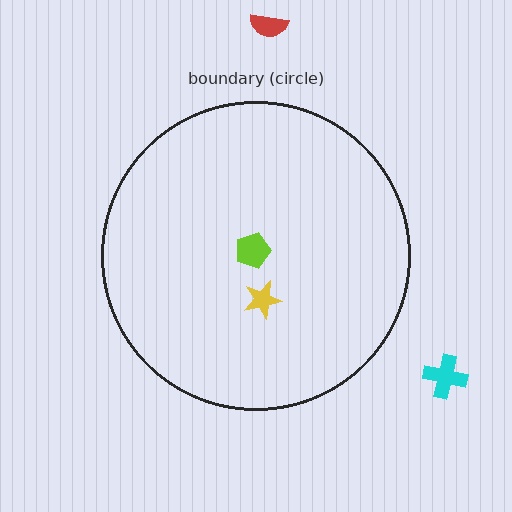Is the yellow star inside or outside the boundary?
Inside.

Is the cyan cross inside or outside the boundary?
Outside.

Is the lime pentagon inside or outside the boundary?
Inside.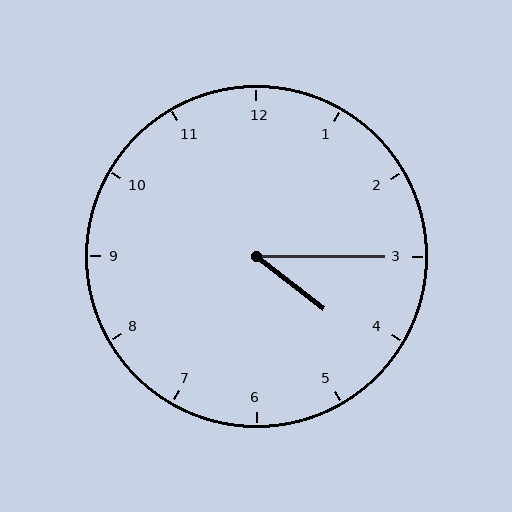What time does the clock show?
4:15.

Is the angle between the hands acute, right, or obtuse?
It is acute.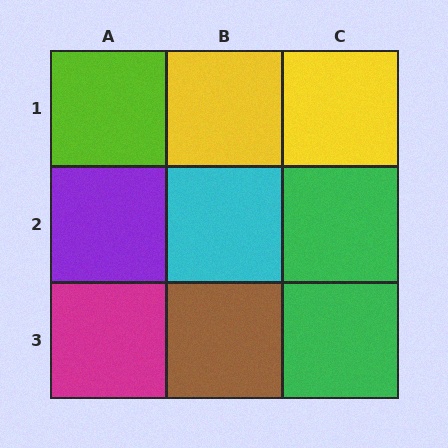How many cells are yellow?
2 cells are yellow.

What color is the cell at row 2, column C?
Green.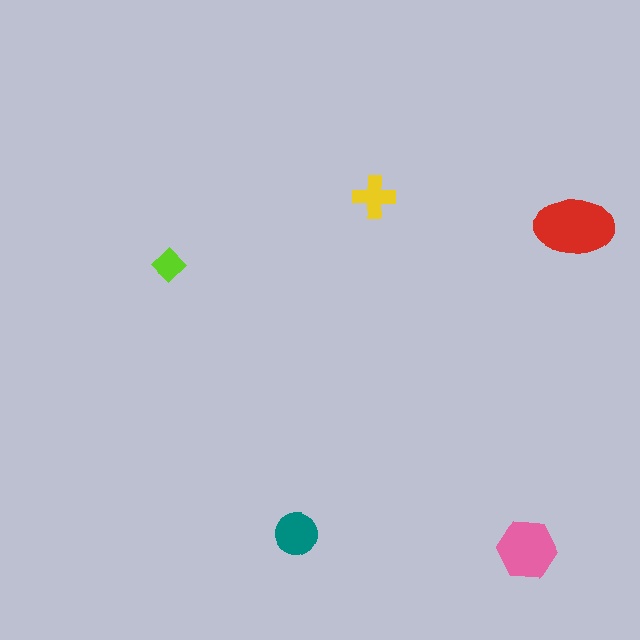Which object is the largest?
The red ellipse.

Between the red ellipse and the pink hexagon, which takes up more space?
The red ellipse.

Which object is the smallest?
The lime diamond.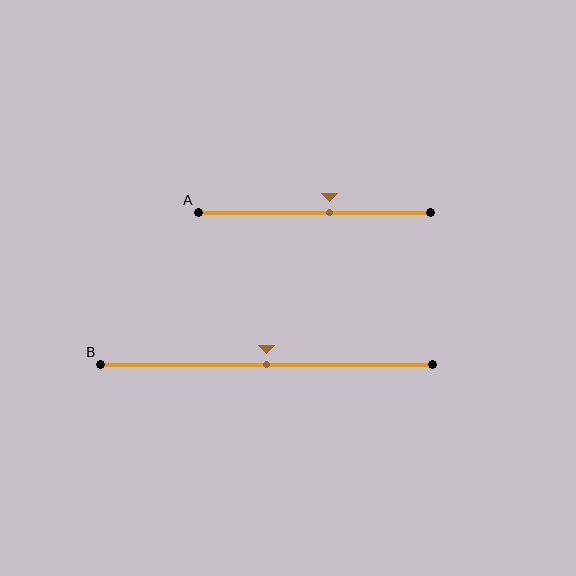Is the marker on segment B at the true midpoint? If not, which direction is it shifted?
Yes, the marker on segment B is at the true midpoint.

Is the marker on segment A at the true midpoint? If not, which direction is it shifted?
No, the marker on segment A is shifted to the right by about 7% of the segment length.